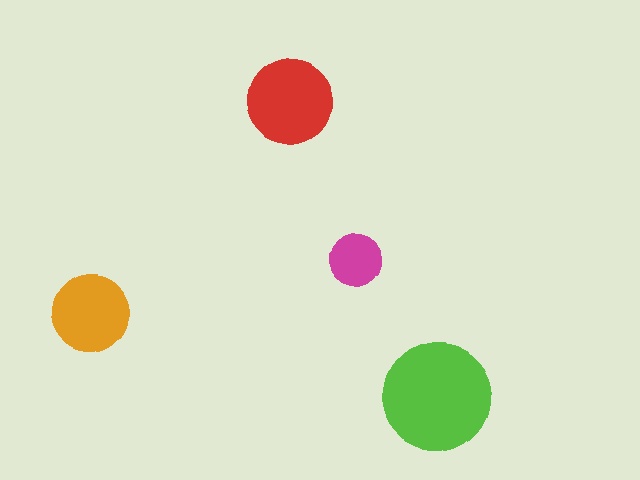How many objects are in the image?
There are 4 objects in the image.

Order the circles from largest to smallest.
the lime one, the red one, the orange one, the magenta one.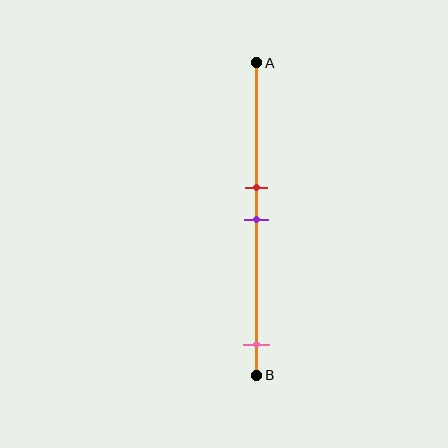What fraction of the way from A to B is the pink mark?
The pink mark is approximately 90% (0.9) of the way from A to B.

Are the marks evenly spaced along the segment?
No, the marks are not evenly spaced.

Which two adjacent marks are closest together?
The red and purple marks are the closest adjacent pair.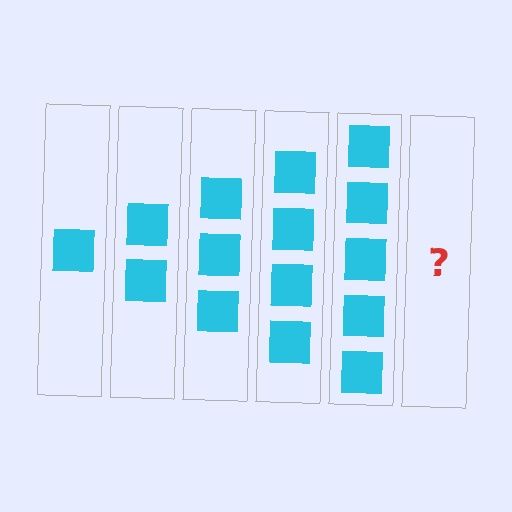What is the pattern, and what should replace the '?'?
The pattern is that each step adds one more square. The '?' should be 6 squares.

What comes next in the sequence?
The next element should be 6 squares.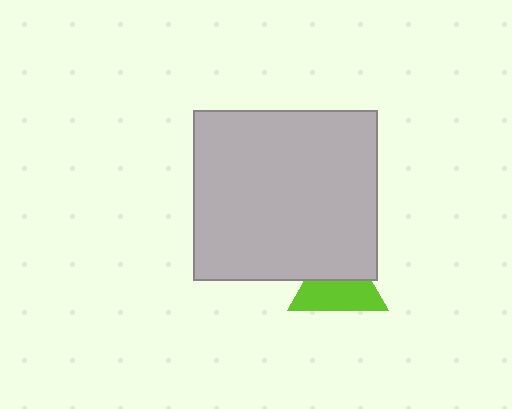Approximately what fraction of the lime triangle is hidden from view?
Roughly 44% of the lime triangle is hidden behind the light gray rectangle.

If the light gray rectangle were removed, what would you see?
You would see the complete lime triangle.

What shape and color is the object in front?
The object in front is a light gray rectangle.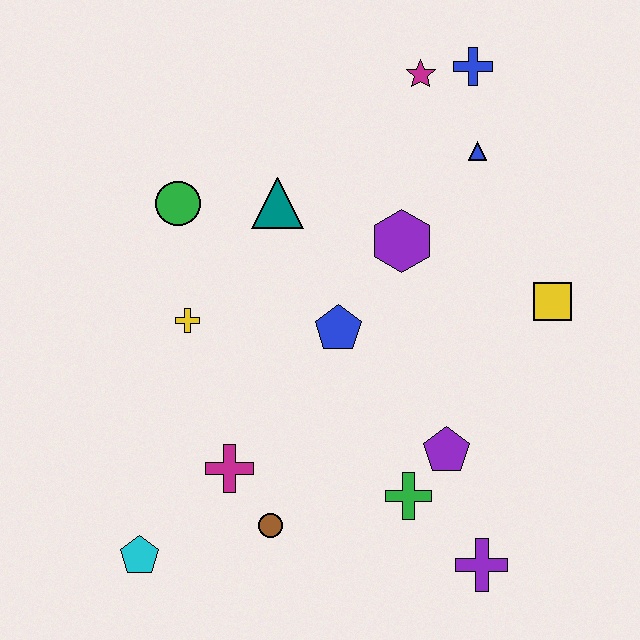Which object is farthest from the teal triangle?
The purple cross is farthest from the teal triangle.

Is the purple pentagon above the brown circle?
Yes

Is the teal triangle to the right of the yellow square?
No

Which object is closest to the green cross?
The purple pentagon is closest to the green cross.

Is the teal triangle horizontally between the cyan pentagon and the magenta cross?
No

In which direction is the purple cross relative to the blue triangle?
The purple cross is below the blue triangle.